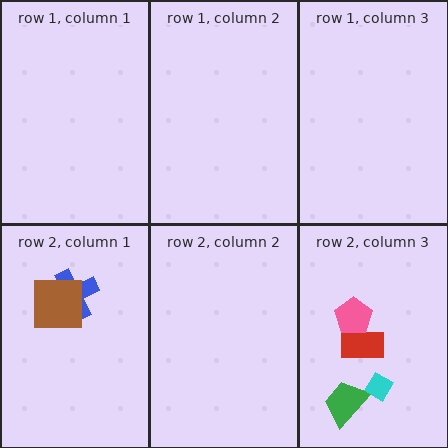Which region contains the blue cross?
The row 2, column 1 region.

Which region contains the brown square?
The row 2, column 1 region.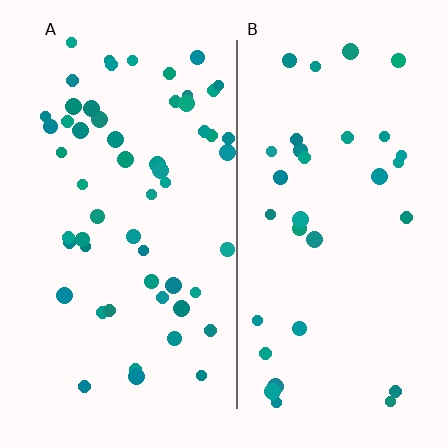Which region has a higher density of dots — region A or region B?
A (the left).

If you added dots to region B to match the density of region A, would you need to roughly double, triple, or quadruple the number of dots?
Approximately double.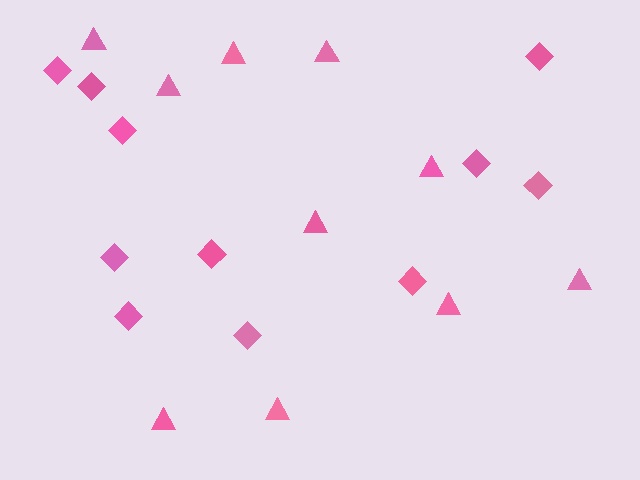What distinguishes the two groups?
There are 2 groups: one group of triangles (10) and one group of diamonds (11).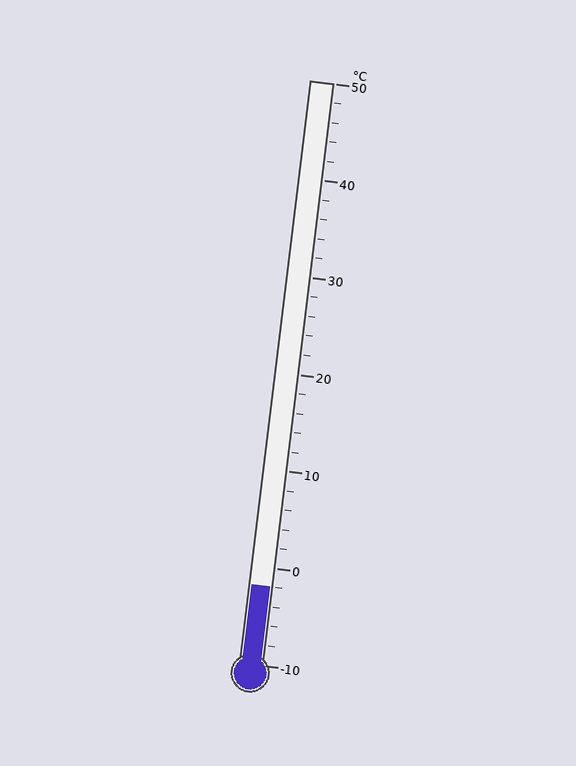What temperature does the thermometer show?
The thermometer shows approximately -2°C.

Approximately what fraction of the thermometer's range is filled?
The thermometer is filled to approximately 15% of its range.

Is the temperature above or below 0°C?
The temperature is below 0°C.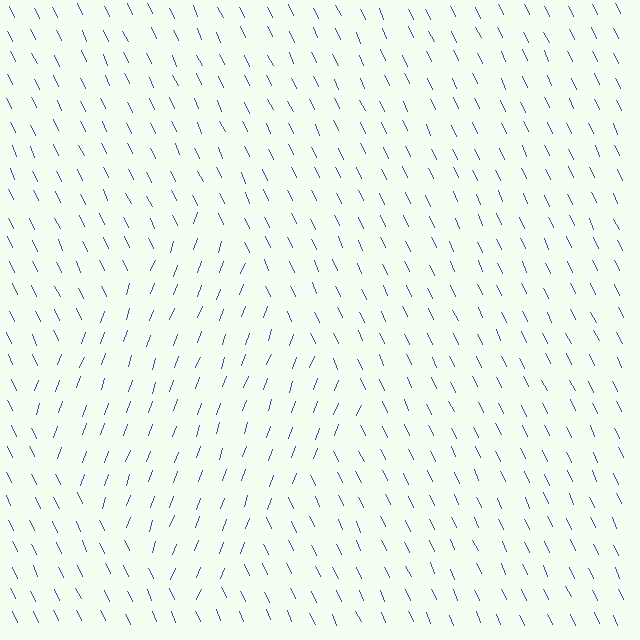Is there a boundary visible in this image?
Yes, there is a texture boundary formed by a change in line orientation.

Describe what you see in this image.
The image is filled with small blue line segments. A diamond region in the image has lines oriented differently from the surrounding lines, creating a visible texture boundary.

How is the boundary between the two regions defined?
The boundary is defined purely by a change in line orientation (approximately 45 degrees difference). All lines are the same color and thickness.